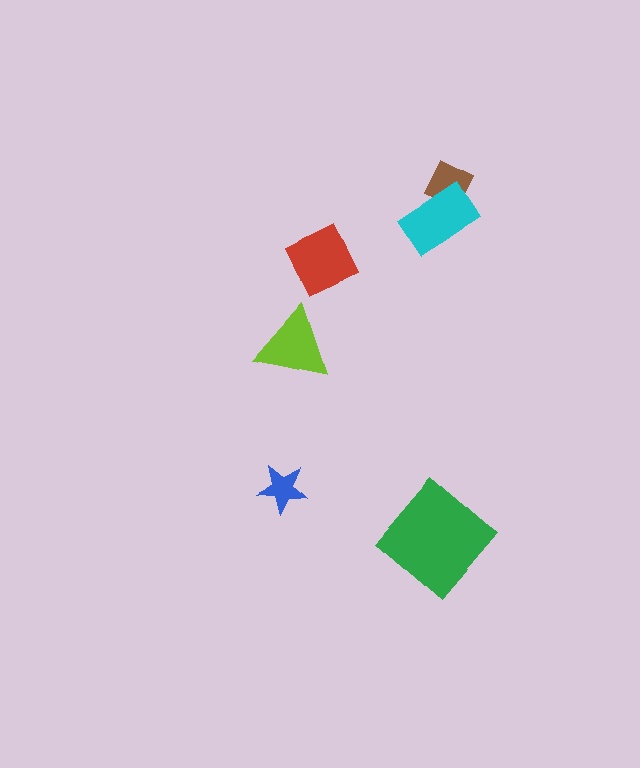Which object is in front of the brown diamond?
The cyan rectangle is in front of the brown diamond.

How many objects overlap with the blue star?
0 objects overlap with the blue star.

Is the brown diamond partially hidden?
Yes, it is partially covered by another shape.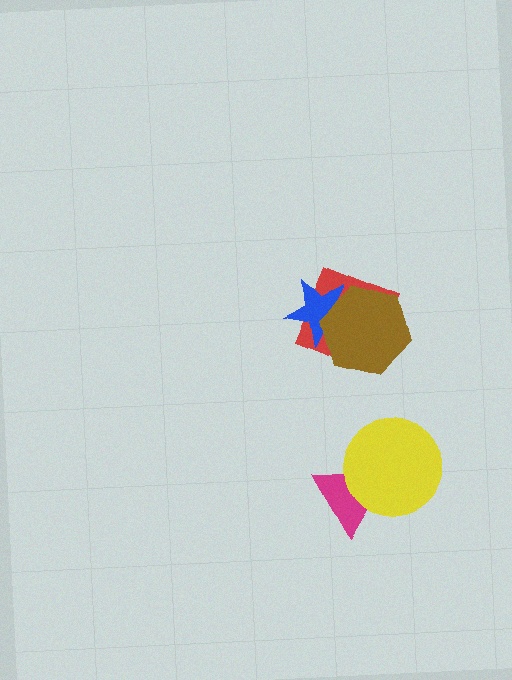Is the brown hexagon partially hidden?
No, no other shape covers it.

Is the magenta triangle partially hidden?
Yes, it is partially covered by another shape.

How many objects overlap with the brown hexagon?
2 objects overlap with the brown hexagon.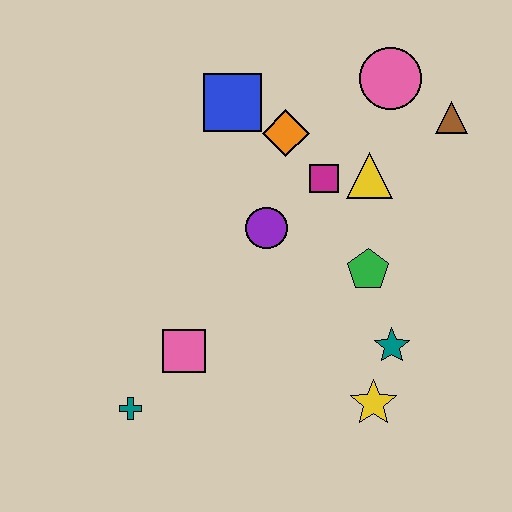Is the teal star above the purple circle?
No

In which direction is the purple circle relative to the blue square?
The purple circle is below the blue square.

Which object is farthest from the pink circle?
The teal cross is farthest from the pink circle.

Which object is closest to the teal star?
The yellow star is closest to the teal star.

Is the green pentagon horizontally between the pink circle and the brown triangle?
No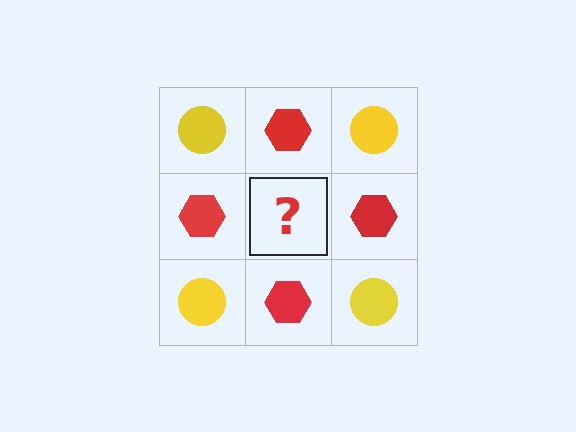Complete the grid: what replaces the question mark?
The question mark should be replaced with a yellow circle.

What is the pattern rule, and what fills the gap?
The rule is that it alternates yellow circle and red hexagon in a checkerboard pattern. The gap should be filled with a yellow circle.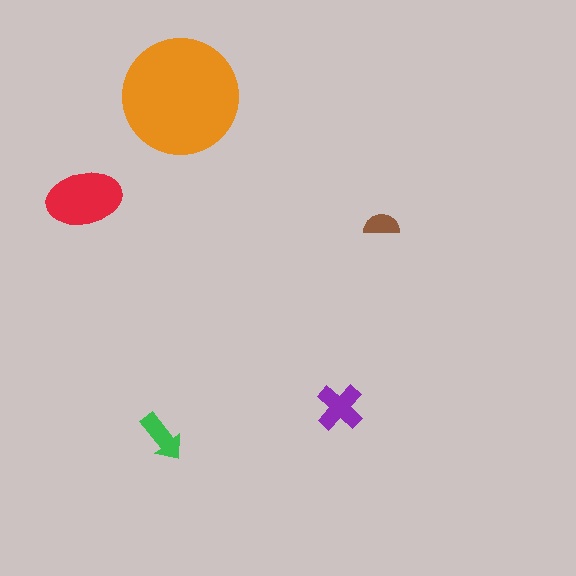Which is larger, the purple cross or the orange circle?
The orange circle.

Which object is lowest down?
The green arrow is bottommost.